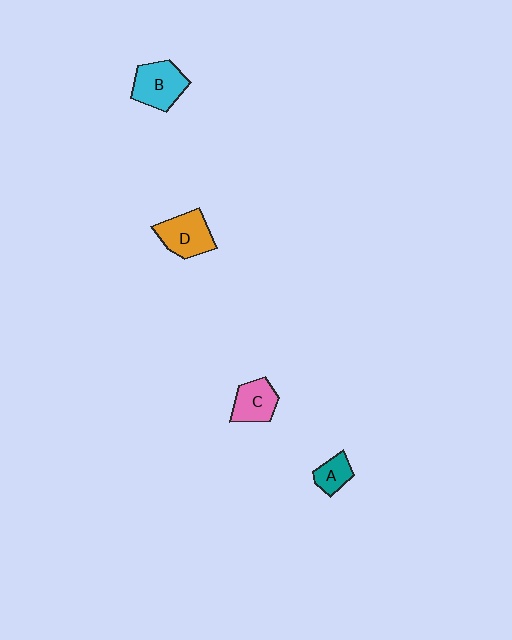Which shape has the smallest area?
Shape A (teal).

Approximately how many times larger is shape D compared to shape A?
Approximately 1.8 times.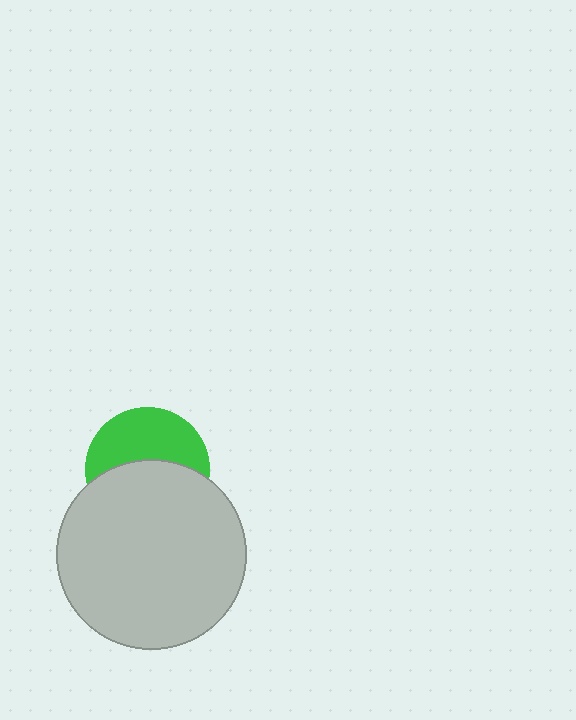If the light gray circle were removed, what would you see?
You would see the complete green circle.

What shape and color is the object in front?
The object in front is a light gray circle.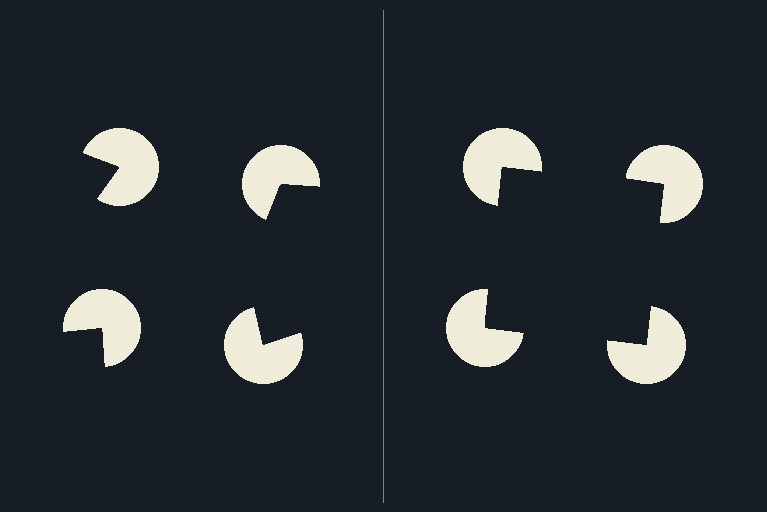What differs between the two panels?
The pac-man discs are positioned identically on both sides; only the wedge orientations differ. On the right they align to a square; on the left they are misaligned.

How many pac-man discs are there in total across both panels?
8 — 4 on each side.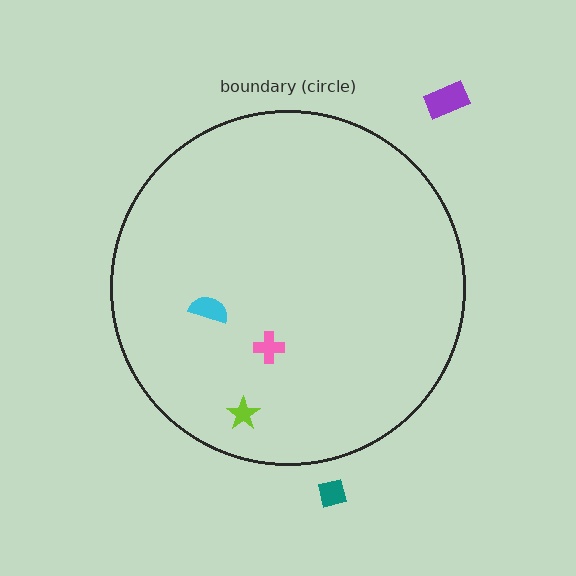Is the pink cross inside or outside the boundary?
Inside.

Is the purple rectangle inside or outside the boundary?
Outside.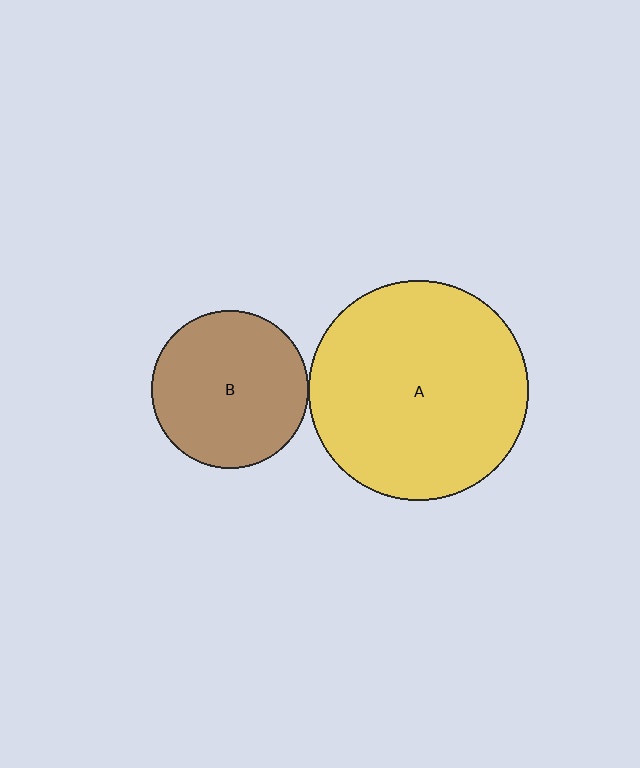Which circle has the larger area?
Circle A (yellow).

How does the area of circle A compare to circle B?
Approximately 2.0 times.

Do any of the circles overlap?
No, none of the circles overlap.